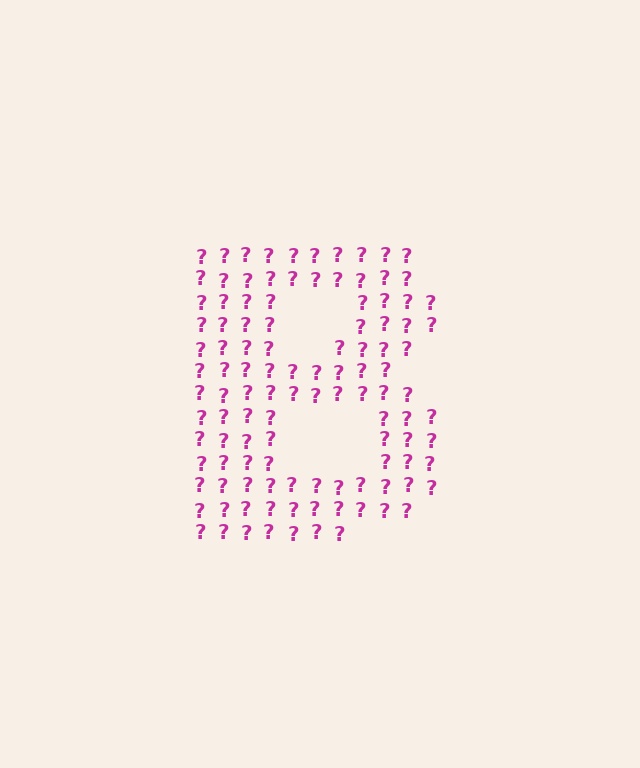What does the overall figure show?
The overall figure shows the letter B.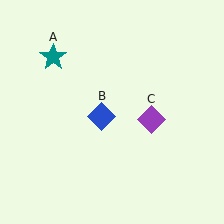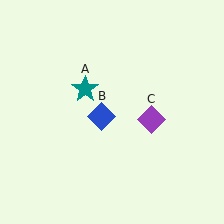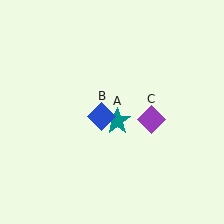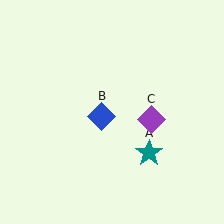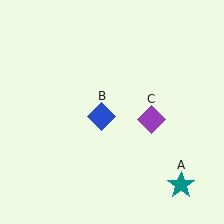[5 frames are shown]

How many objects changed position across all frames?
1 object changed position: teal star (object A).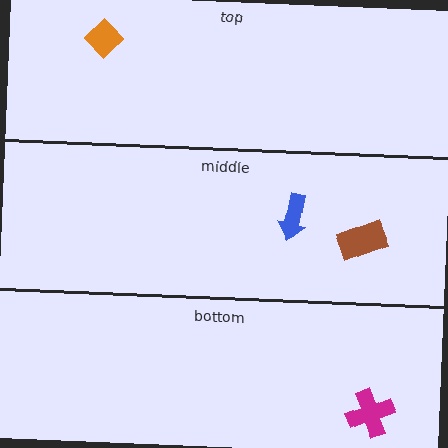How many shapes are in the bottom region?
1.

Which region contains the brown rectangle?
The middle region.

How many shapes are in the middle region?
2.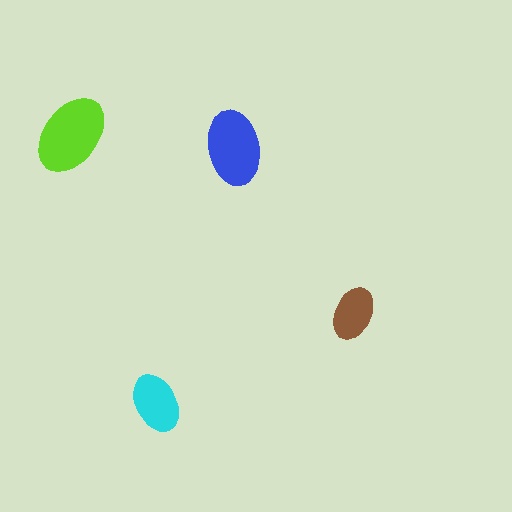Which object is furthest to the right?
The brown ellipse is rightmost.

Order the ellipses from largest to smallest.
the lime one, the blue one, the cyan one, the brown one.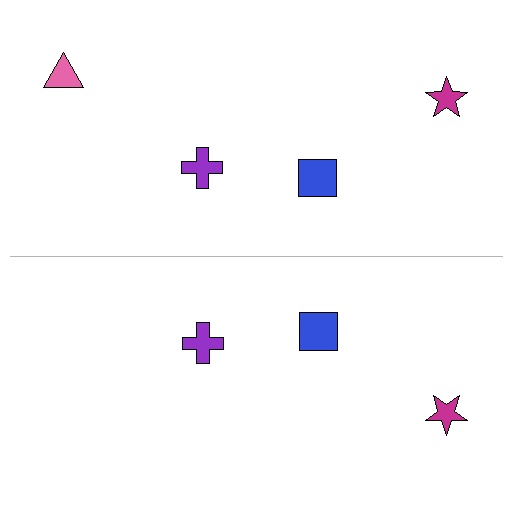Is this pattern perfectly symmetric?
No, the pattern is not perfectly symmetric. A pink triangle is missing from the bottom side.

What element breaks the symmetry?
A pink triangle is missing from the bottom side.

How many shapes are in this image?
There are 7 shapes in this image.